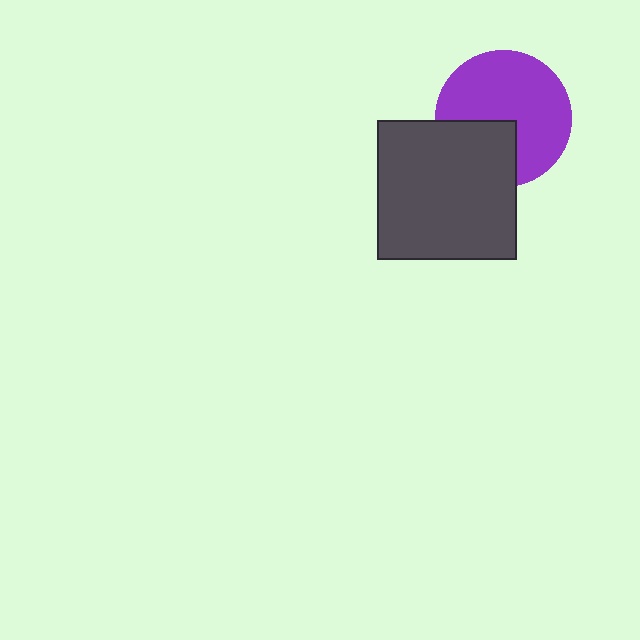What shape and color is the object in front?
The object in front is a dark gray square.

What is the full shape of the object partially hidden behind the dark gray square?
The partially hidden object is a purple circle.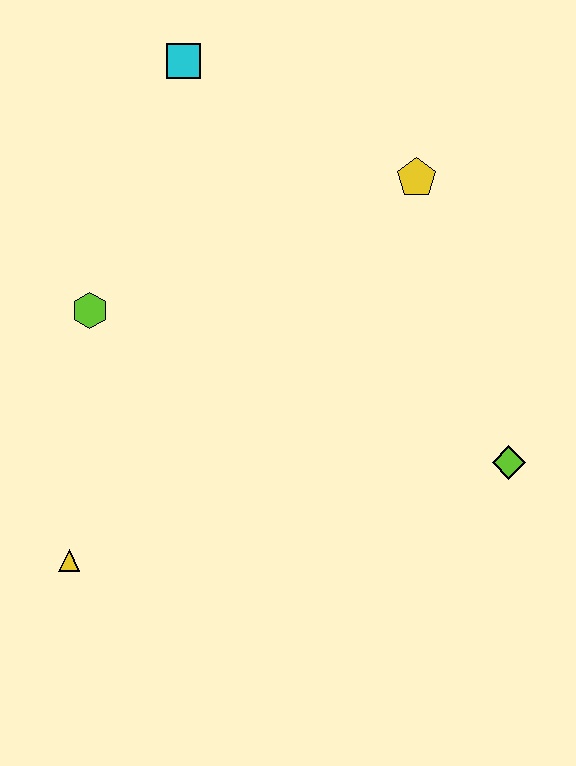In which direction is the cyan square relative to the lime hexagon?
The cyan square is above the lime hexagon.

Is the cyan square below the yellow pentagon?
No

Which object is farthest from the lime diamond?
The cyan square is farthest from the lime diamond.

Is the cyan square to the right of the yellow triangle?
Yes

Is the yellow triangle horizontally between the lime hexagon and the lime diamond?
No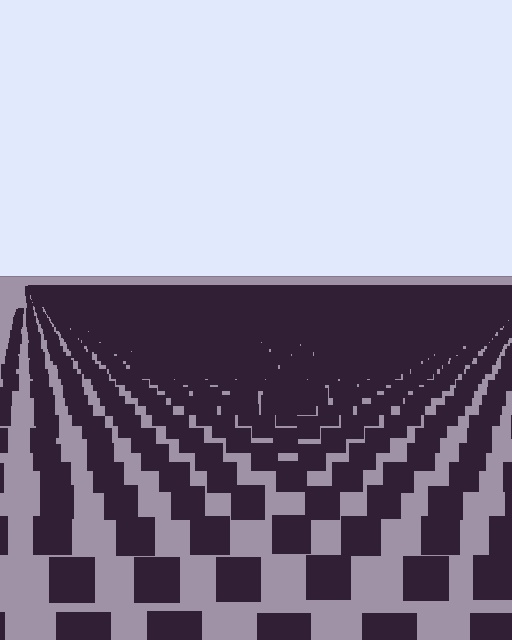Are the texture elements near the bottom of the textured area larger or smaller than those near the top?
Larger. Near the bottom, elements are closer to the viewer and appear at a bigger on-screen size.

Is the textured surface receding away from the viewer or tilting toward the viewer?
The surface is receding away from the viewer. Texture elements get smaller and denser toward the top.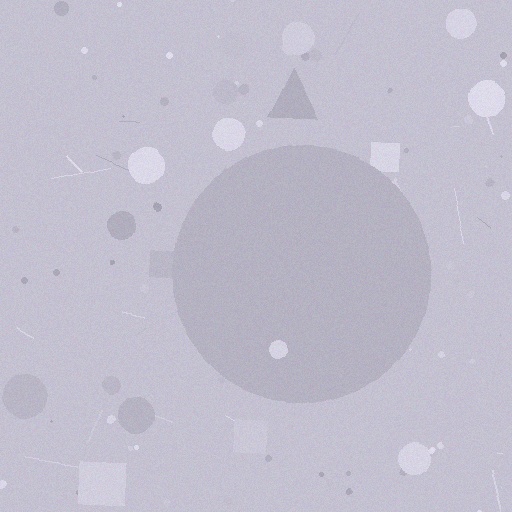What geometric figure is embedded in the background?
A circle is embedded in the background.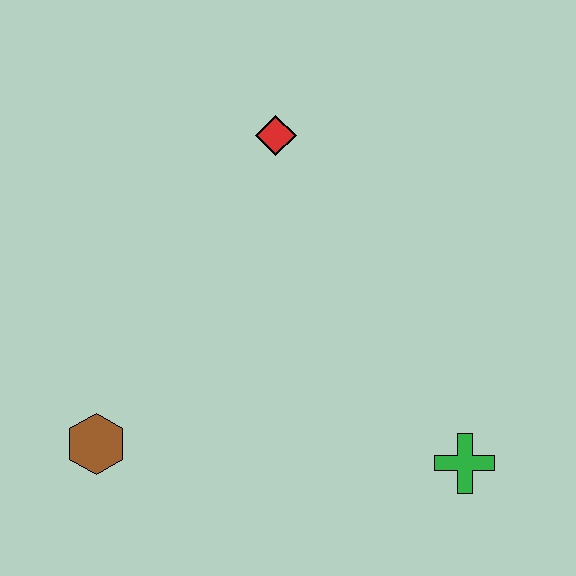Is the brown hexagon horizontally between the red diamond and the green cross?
No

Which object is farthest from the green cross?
The red diamond is farthest from the green cross.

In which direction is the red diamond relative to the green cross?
The red diamond is above the green cross.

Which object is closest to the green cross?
The brown hexagon is closest to the green cross.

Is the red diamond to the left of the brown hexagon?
No